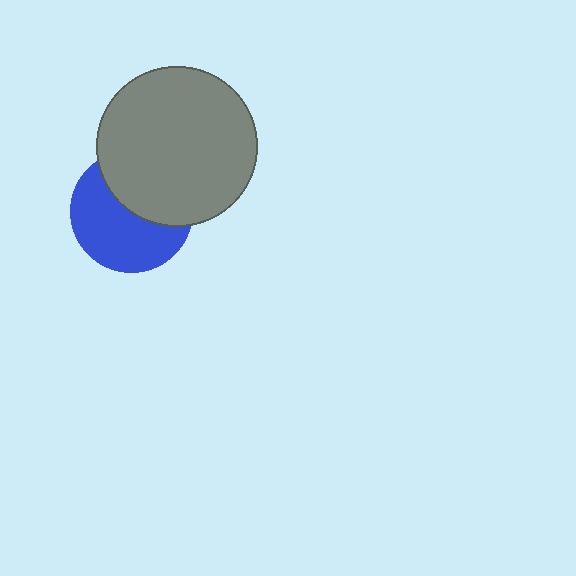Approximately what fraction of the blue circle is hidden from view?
Roughly 43% of the blue circle is hidden behind the gray circle.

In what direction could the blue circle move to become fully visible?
The blue circle could move down. That would shift it out from behind the gray circle entirely.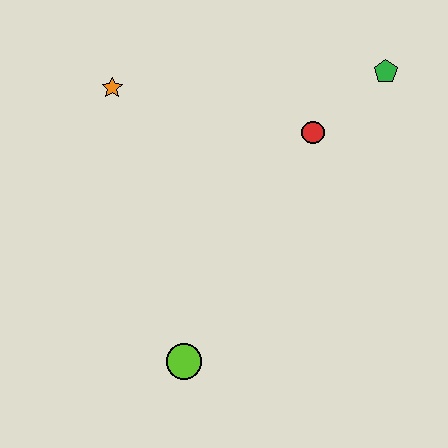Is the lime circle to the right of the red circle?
No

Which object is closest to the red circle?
The green pentagon is closest to the red circle.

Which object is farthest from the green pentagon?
The lime circle is farthest from the green pentagon.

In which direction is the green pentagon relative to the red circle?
The green pentagon is to the right of the red circle.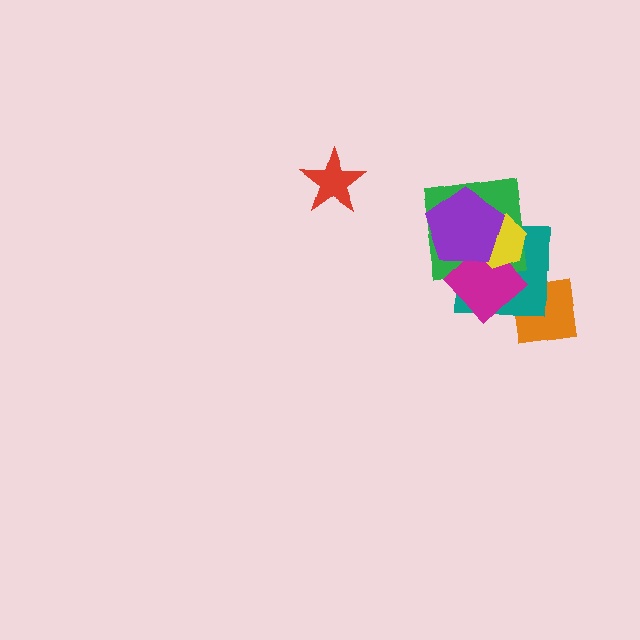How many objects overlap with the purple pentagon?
4 objects overlap with the purple pentagon.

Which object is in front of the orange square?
The teal square is in front of the orange square.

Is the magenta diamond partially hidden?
Yes, it is partially covered by another shape.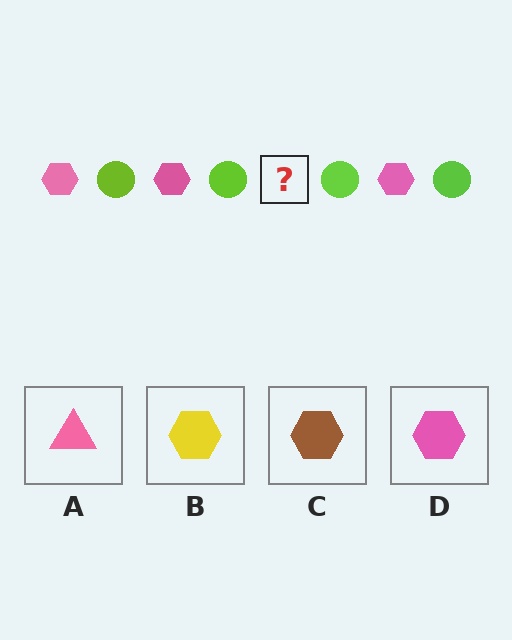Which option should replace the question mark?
Option D.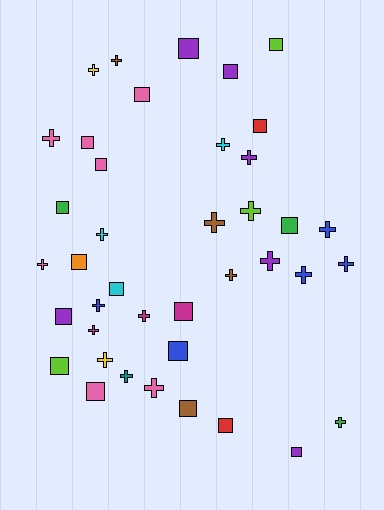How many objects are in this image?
There are 40 objects.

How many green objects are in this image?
There are 3 green objects.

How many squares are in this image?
There are 19 squares.